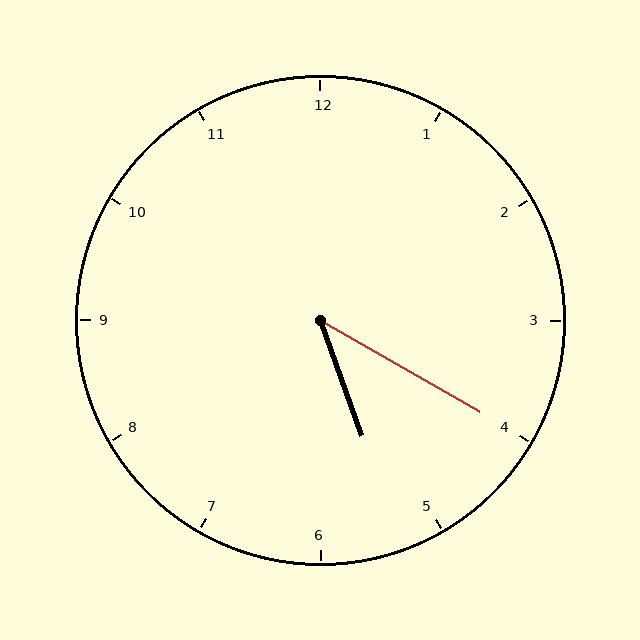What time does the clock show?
5:20.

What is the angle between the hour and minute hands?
Approximately 40 degrees.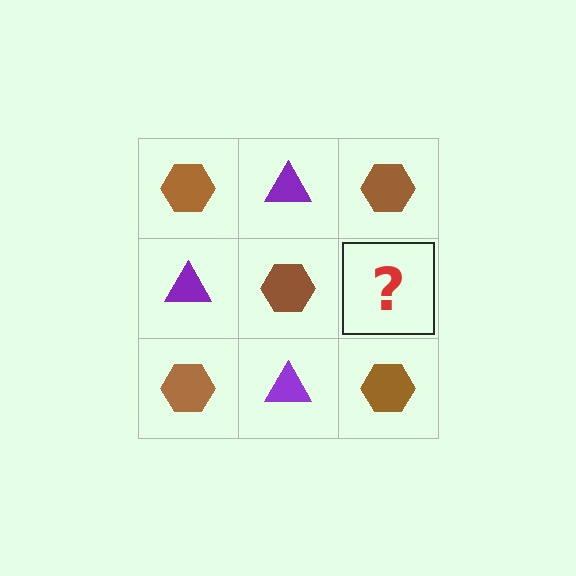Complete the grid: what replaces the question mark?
The question mark should be replaced with a purple triangle.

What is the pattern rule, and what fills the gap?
The rule is that it alternates brown hexagon and purple triangle in a checkerboard pattern. The gap should be filled with a purple triangle.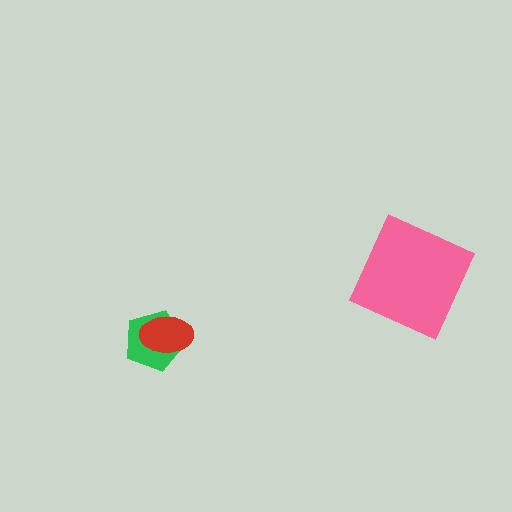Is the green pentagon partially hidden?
Yes, it is partially covered by another shape.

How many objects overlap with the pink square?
0 objects overlap with the pink square.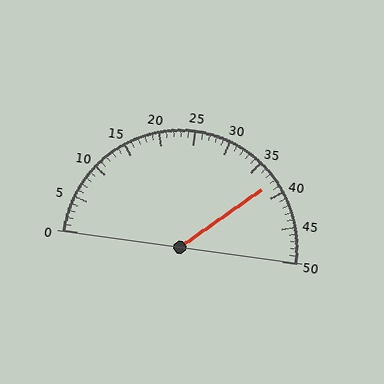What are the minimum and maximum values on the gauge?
The gauge ranges from 0 to 50.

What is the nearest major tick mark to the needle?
The nearest major tick mark is 40.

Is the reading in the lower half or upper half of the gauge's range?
The reading is in the upper half of the range (0 to 50).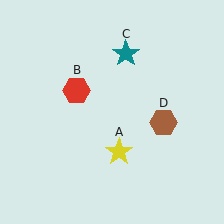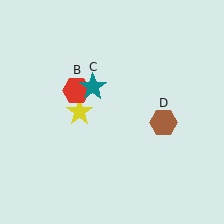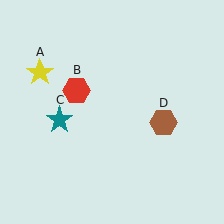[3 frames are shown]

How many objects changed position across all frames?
2 objects changed position: yellow star (object A), teal star (object C).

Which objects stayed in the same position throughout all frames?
Red hexagon (object B) and brown hexagon (object D) remained stationary.